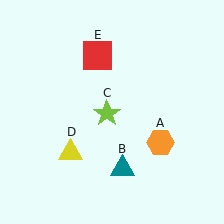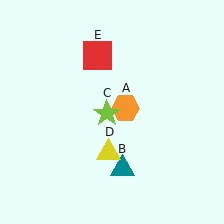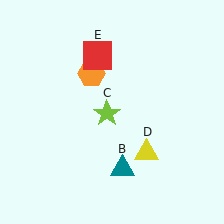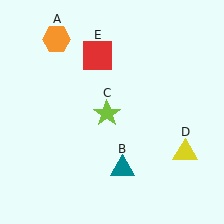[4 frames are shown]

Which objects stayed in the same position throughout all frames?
Teal triangle (object B) and lime star (object C) and red square (object E) remained stationary.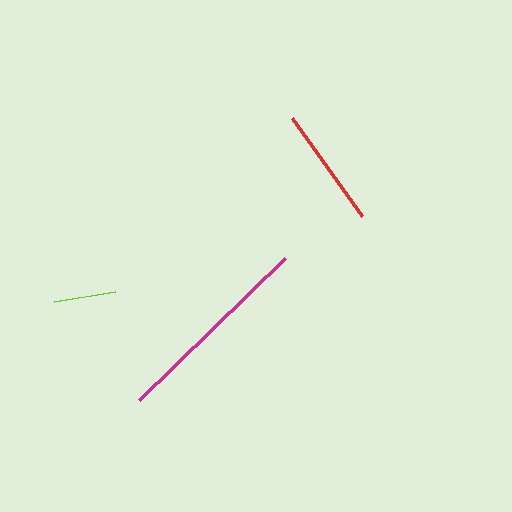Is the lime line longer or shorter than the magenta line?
The magenta line is longer than the lime line.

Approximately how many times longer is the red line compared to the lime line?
The red line is approximately 2.0 times the length of the lime line.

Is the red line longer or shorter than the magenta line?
The magenta line is longer than the red line.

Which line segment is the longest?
The magenta line is the longest at approximately 204 pixels.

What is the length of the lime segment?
The lime segment is approximately 62 pixels long.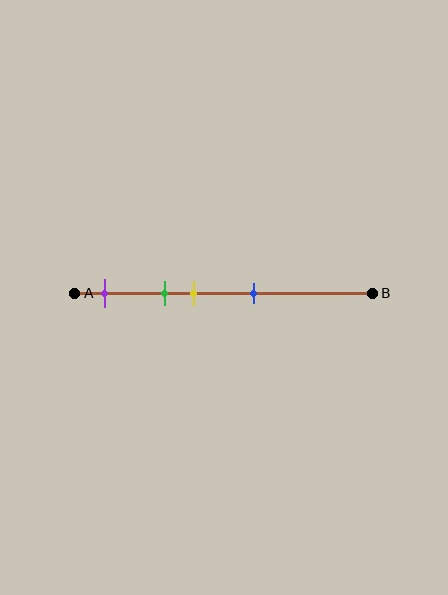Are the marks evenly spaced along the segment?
No, the marks are not evenly spaced.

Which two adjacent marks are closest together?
The green and yellow marks are the closest adjacent pair.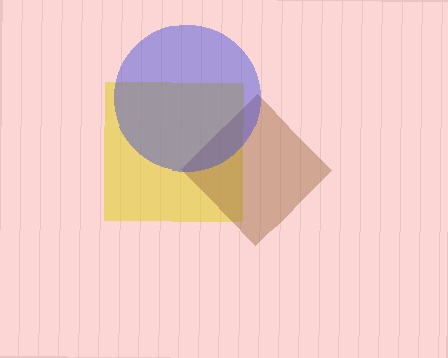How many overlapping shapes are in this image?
There are 3 overlapping shapes in the image.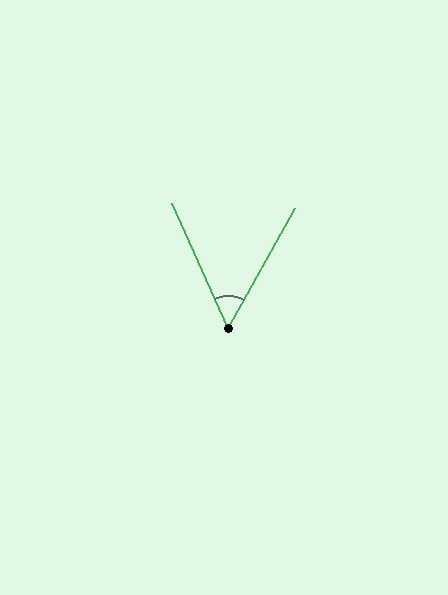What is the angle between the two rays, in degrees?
Approximately 54 degrees.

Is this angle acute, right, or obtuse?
It is acute.